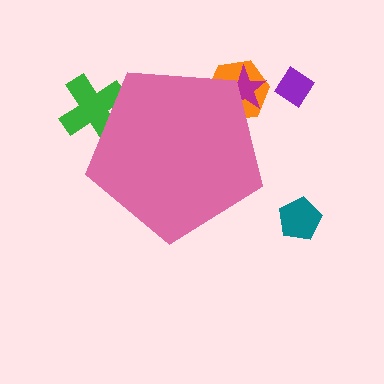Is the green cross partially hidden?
Yes, the green cross is partially hidden behind the pink pentagon.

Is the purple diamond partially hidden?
No, the purple diamond is fully visible.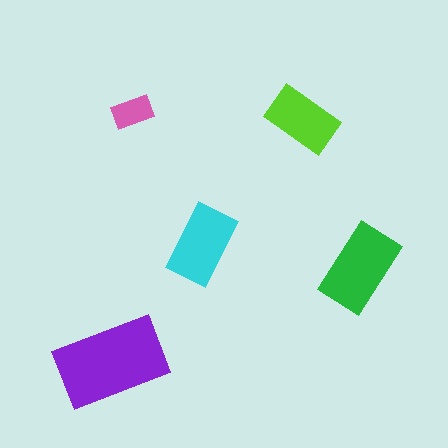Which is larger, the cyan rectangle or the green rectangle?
The green one.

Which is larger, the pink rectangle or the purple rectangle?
The purple one.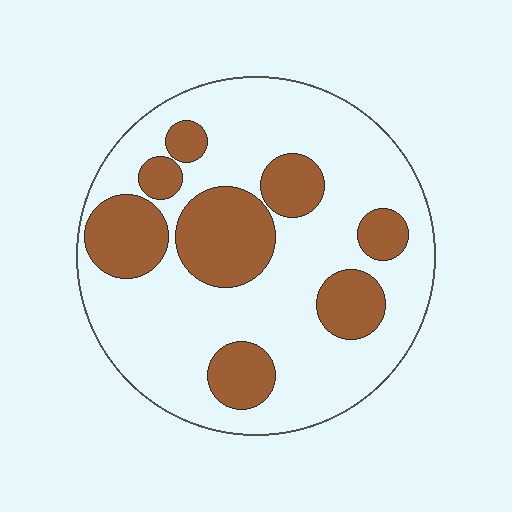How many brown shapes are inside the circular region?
8.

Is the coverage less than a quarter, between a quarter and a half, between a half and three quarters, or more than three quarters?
Between a quarter and a half.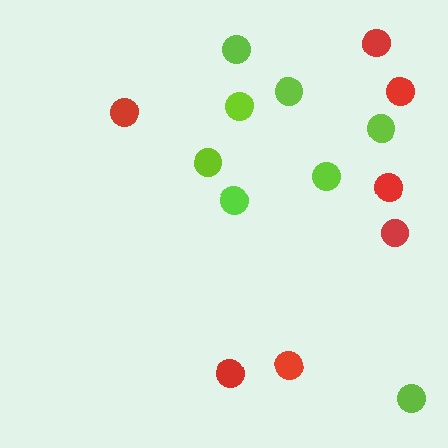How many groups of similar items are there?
There are 2 groups: one group of lime circles (8) and one group of red circles (7).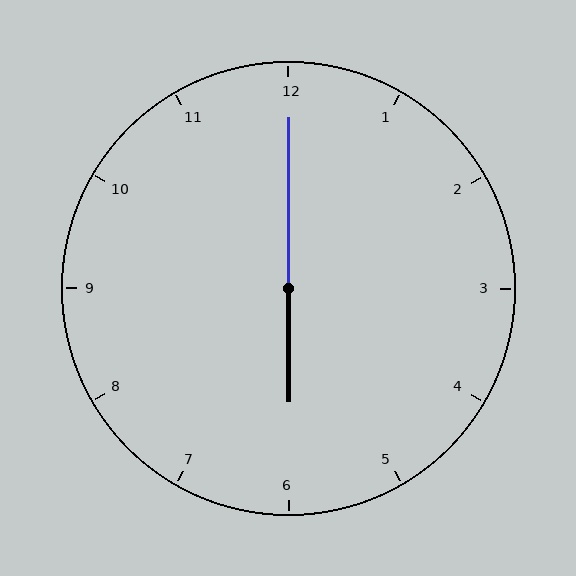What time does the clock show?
6:00.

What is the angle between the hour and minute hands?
Approximately 180 degrees.